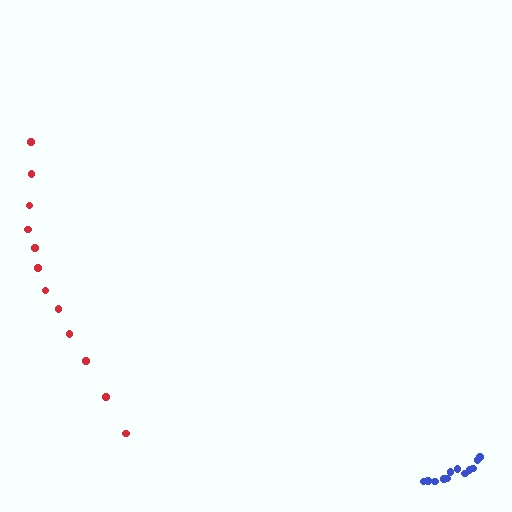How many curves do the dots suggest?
There are 2 distinct paths.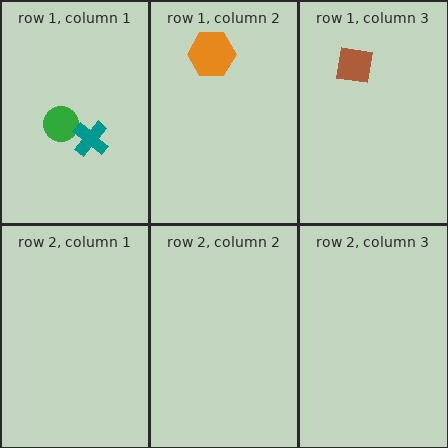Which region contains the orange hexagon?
The row 1, column 2 region.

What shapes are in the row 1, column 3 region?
The brown square.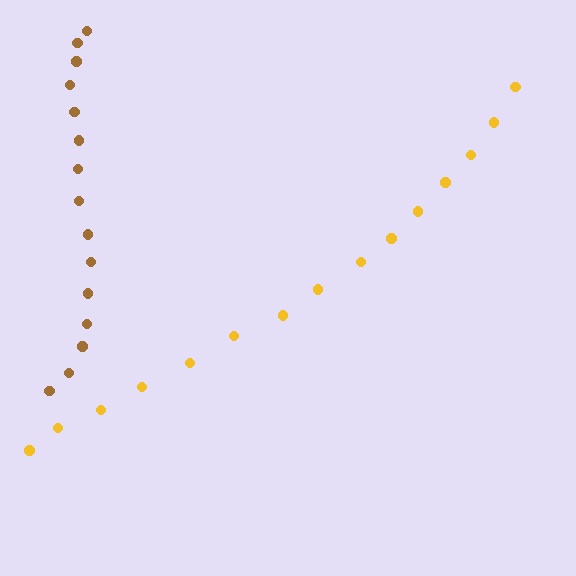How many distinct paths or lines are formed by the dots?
There are 2 distinct paths.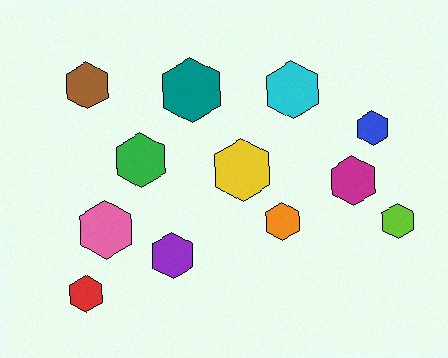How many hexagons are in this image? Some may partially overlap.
There are 12 hexagons.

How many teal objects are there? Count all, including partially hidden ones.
There is 1 teal object.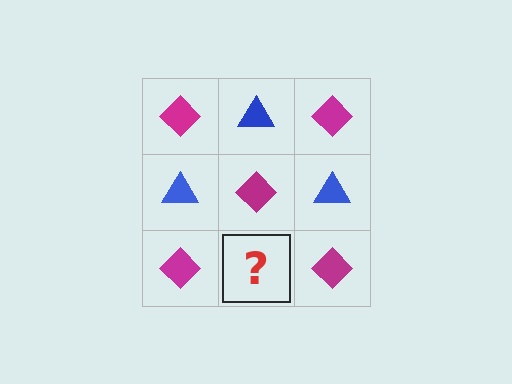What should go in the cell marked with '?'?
The missing cell should contain a blue triangle.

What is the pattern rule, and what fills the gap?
The rule is that it alternates magenta diamond and blue triangle in a checkerboard pattern. The gap should be filled with a blue triangle.